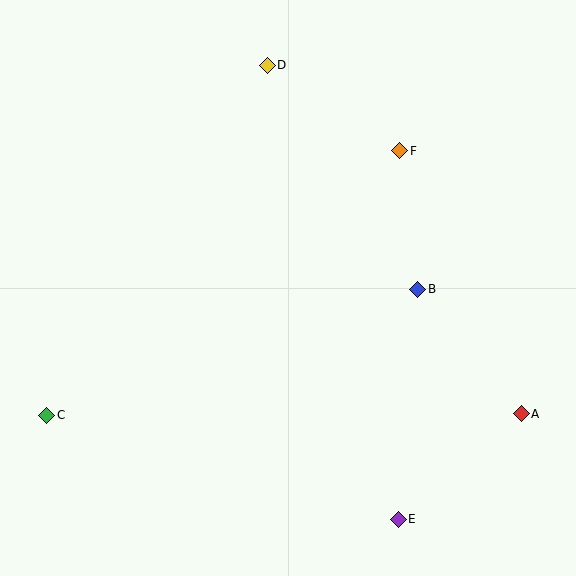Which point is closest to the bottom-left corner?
Point C is closest to the bottom-left corner.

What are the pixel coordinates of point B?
Point B is at (418, 289).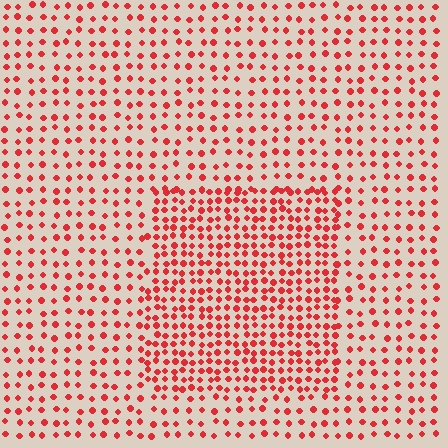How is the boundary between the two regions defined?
The boundary is defined by a change in element density (approximately 1.9x ratio). All elements are the same color, size, and shape.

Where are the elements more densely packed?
The elements are more densely packed inside the rectangle boundary.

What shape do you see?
I see a rectangle.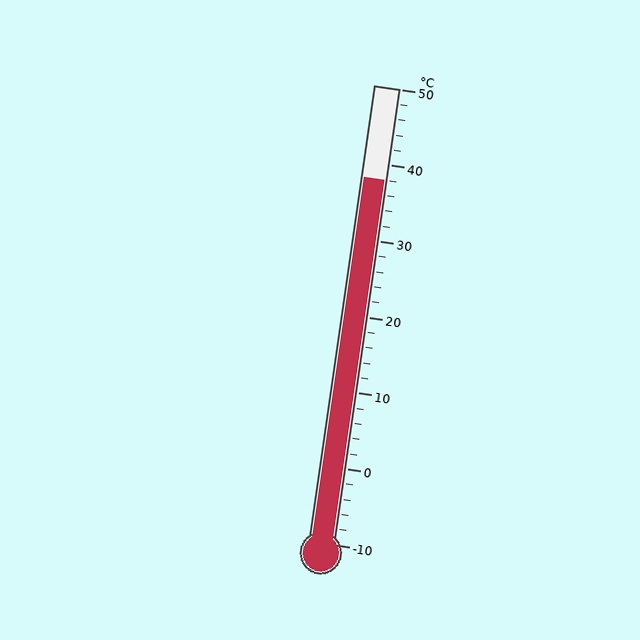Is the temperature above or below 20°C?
The temperature is above 20°C.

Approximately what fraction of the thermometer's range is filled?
The thermometer is filled to approximately 80% of its range.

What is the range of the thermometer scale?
The thermometer scale ranges from -10°C to 50°C.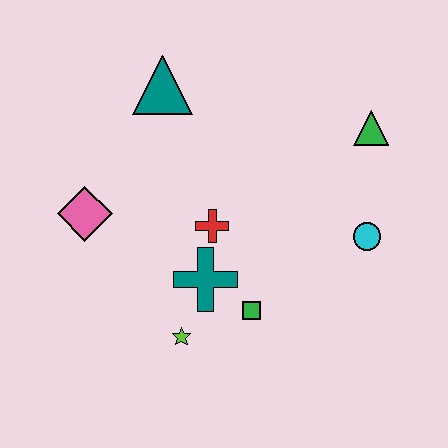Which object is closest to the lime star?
The teal cross is closest to the lime star.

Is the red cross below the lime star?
No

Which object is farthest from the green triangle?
The pink diamond is farthest from the green triangle.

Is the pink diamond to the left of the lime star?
Yes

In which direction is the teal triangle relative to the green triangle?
The teal triangle is to the left of the green triangle.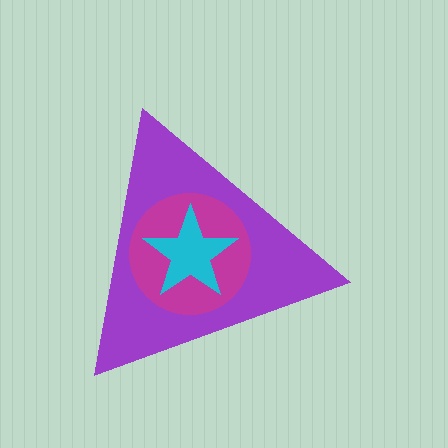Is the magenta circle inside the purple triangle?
Yes.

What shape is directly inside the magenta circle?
The cyan star.